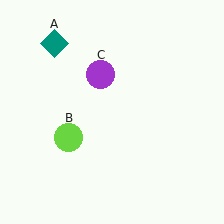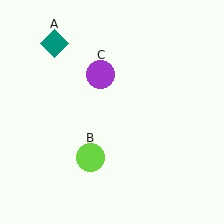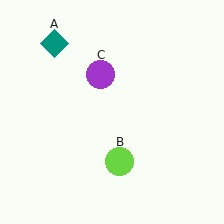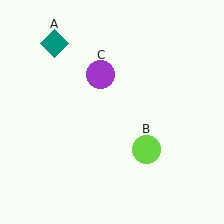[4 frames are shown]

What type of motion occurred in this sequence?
The lime circle (object B) rotated counterclockwise around the center of the scene.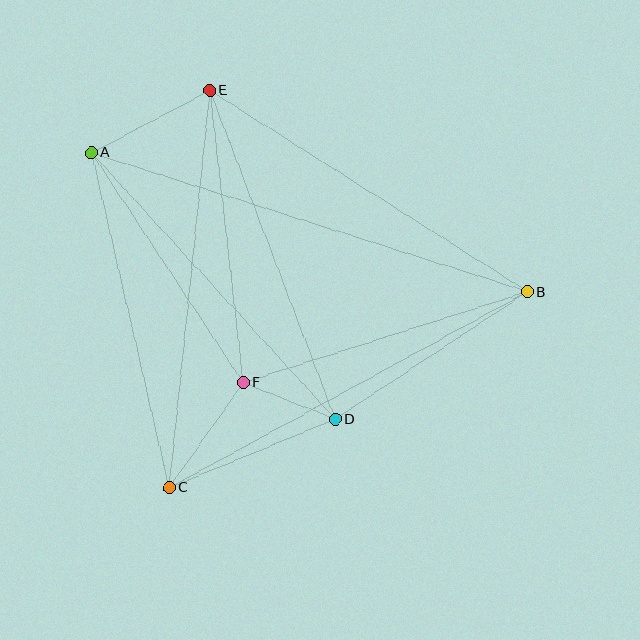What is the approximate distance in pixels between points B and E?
The distance between B and E is approximately 376 pixels.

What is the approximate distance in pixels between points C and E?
The distance between C and E is approximately 399 pixels.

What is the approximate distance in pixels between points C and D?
The distance between C and D is approximately 179 pixels.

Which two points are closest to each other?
Points D and F are closest to each other.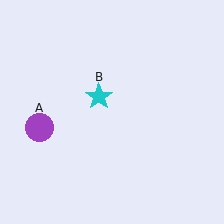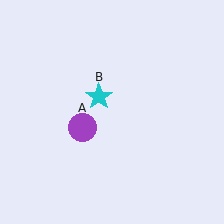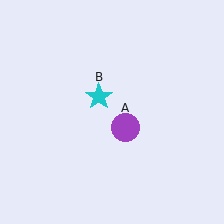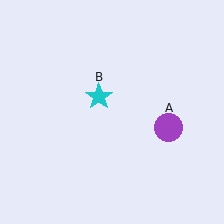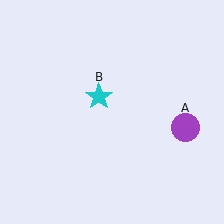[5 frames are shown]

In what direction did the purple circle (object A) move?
The purple circle (object A) moved right.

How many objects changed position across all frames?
1 object changed position: purple circle (object A).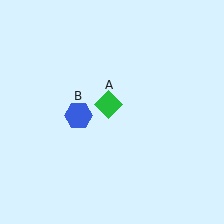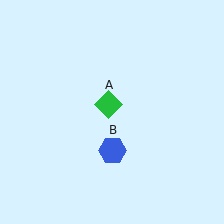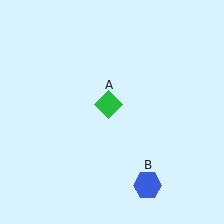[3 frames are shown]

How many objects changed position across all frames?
1 object changed position: blue hexagon (object B).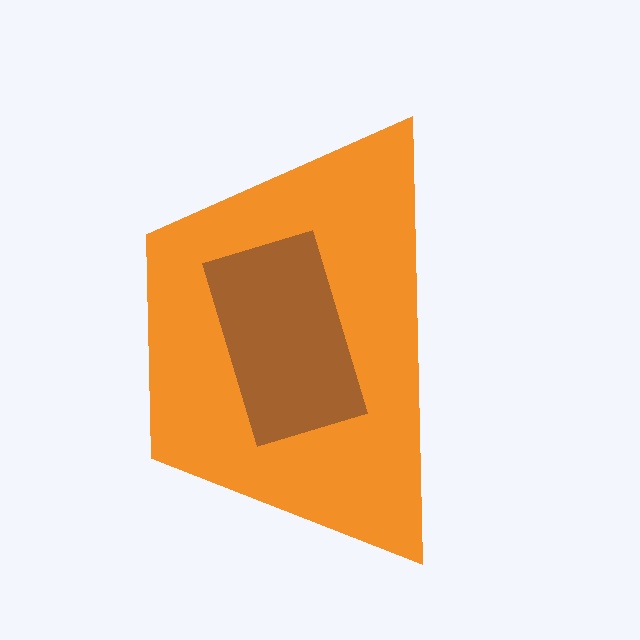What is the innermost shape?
The brown rectangle.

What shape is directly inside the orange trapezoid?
The brown rectangle.